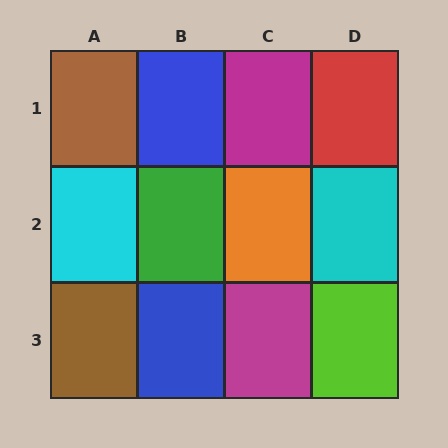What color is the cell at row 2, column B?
Green.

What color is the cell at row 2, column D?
Cyan.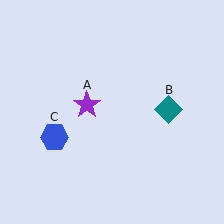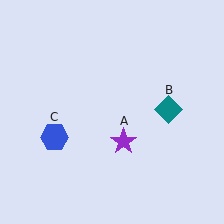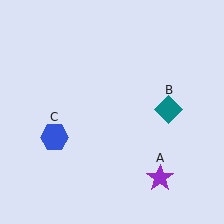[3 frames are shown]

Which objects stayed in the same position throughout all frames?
Teal diamond (object B) and blue hexagon (object C) remained stationary.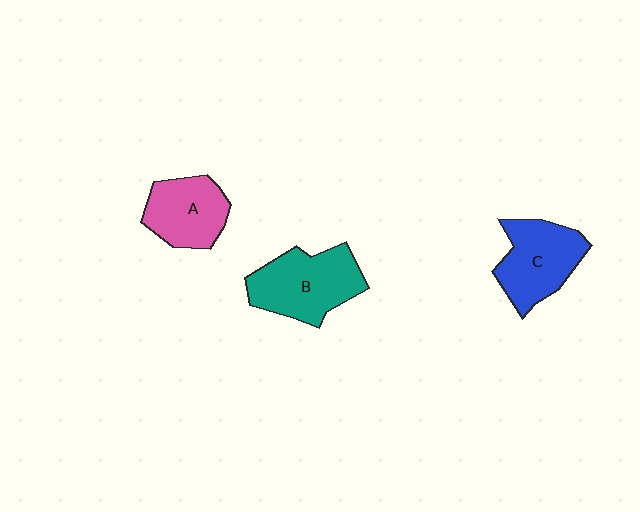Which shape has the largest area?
Shape B (teal).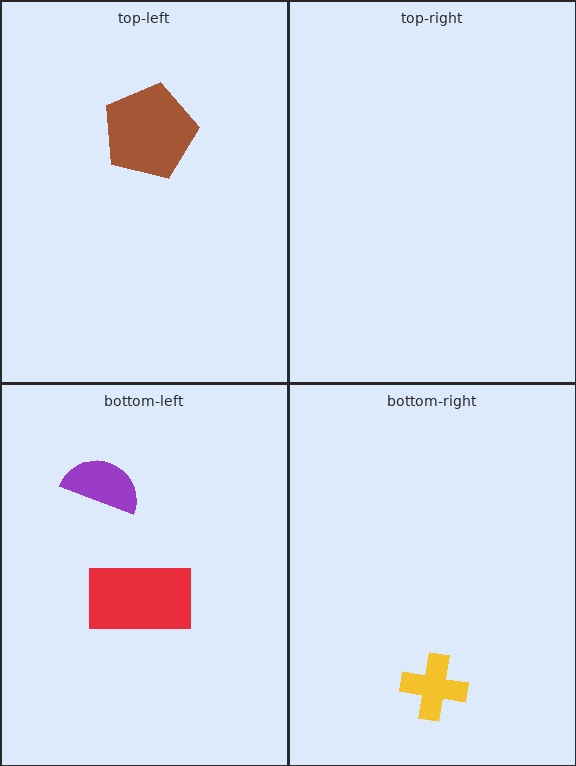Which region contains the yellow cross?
The bottom-right region.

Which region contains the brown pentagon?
The top-left region.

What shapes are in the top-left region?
The brown pentagon.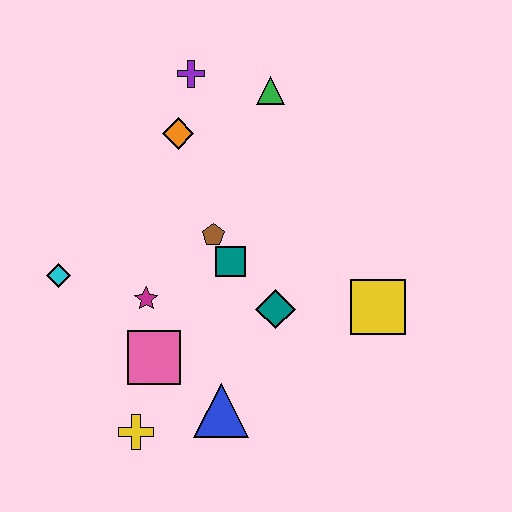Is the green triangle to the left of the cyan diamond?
No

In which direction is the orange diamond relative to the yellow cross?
The orange diamond is above the yellow cross.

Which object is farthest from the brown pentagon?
The yellow cross is farthest from the brown pentagon.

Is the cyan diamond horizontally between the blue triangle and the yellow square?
No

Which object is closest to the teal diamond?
The teal square is closest to the teal diamond.